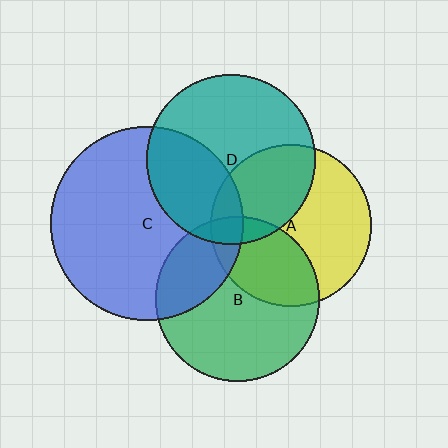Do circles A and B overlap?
Yes.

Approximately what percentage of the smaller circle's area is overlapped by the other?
Approximately 35%.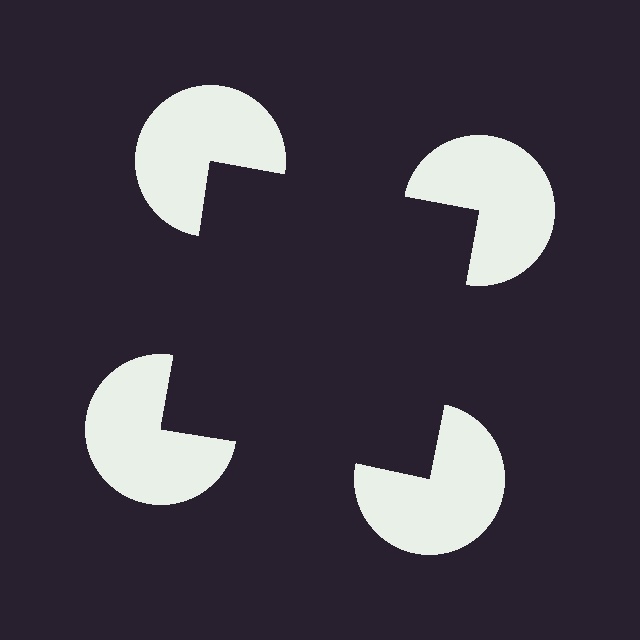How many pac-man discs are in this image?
There are 4 — one at each vertex of the illusory square.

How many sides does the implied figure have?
4 sides.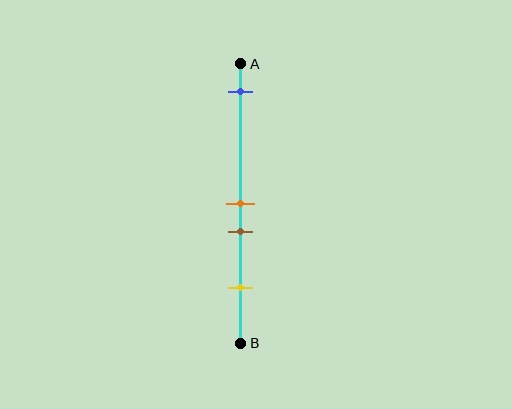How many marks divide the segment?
There are 4 marks dividing the segment.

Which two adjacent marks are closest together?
The orange and brown marks are the closest adjacent pair.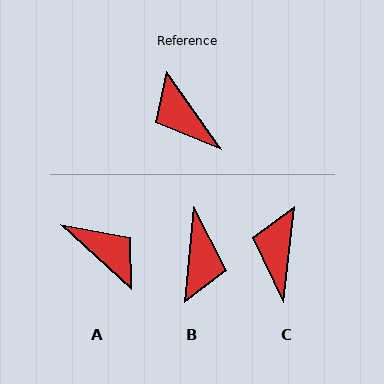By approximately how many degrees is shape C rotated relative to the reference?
Approximately 42 degrees clockwise.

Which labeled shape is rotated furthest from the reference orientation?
A, about 168 degrees away.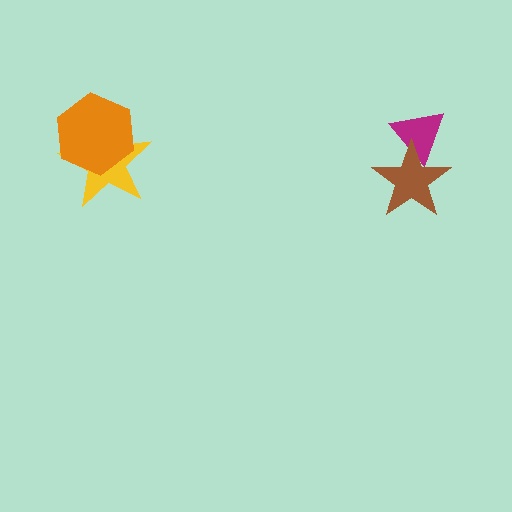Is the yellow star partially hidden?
Yes, it is partially covered by another shape.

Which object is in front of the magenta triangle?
The brown star is in front of the magenta triangle.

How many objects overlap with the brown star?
1 object overlaps with the brown star.